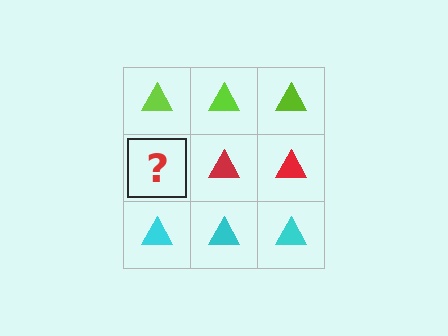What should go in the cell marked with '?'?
The missing cell should contain a red triangle.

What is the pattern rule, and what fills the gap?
The rule is that each row has a consistent color. The gap should be filled with a red triangle.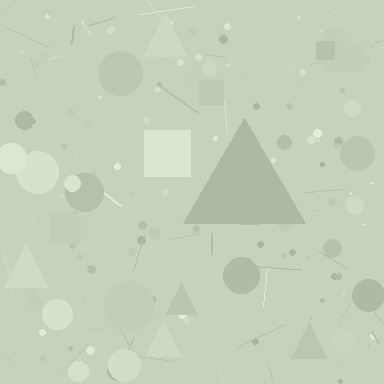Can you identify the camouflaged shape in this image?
The camouflaged shape is a triangle.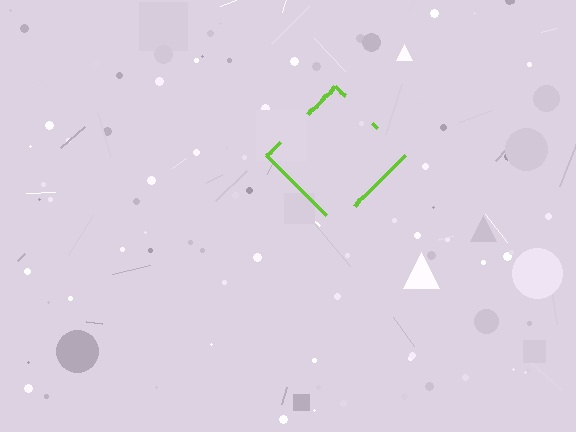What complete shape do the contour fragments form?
The contour fragments form a diamond.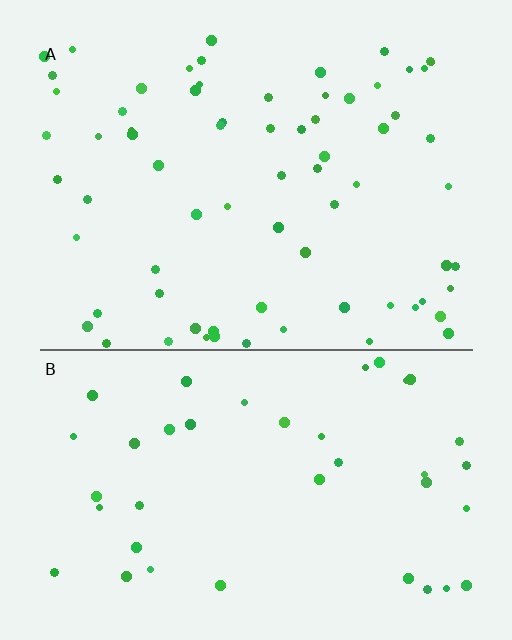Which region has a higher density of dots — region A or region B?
A (the top).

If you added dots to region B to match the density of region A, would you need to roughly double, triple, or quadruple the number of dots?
Approximately double.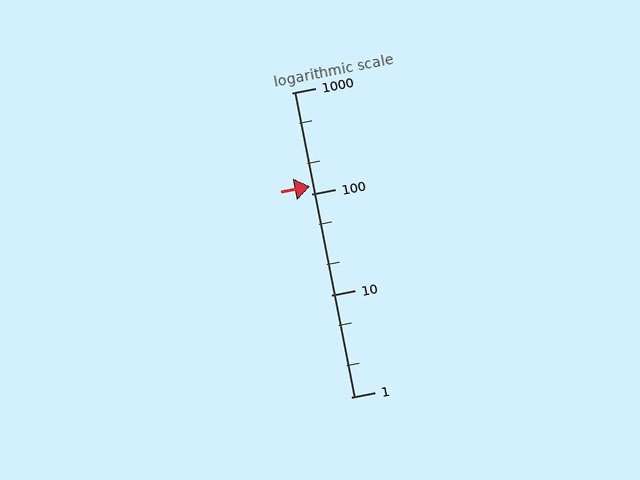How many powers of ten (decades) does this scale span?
The scale spans 3 decades, from 1 to 1000.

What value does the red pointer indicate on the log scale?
The pointer indicates approximately 120.